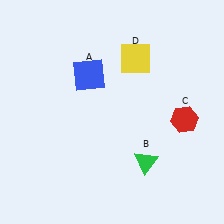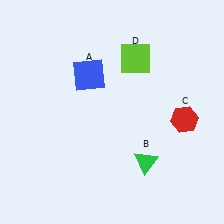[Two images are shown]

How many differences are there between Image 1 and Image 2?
There is 1 difference between the two images.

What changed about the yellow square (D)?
In Image 1, D is yellow. In Image 2, it changed to lime.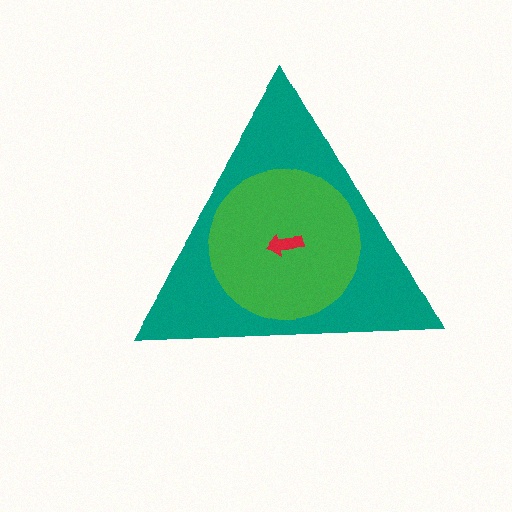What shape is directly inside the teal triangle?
The green circle.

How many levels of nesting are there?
3.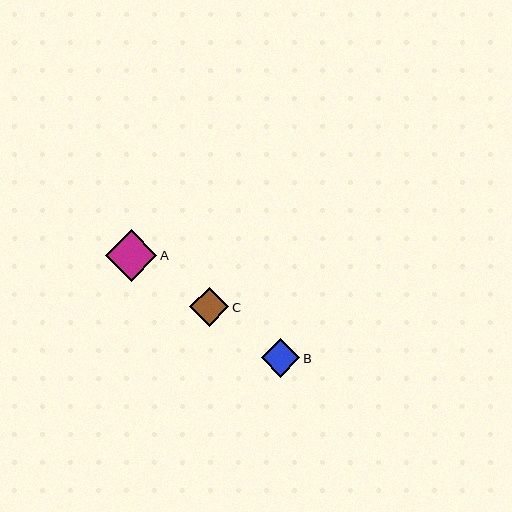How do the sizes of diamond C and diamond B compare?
Diamond C and diamond B are approximately the same size.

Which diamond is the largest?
Diamond A is the largest with a size of approximately 51 pixels.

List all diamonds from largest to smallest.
From largest to smallest: A, C, B.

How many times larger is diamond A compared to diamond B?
Diamond A is approximately 1.3 times the size of diamond B.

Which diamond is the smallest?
Diamond B is the smallest with a size of approximately 38 pixels.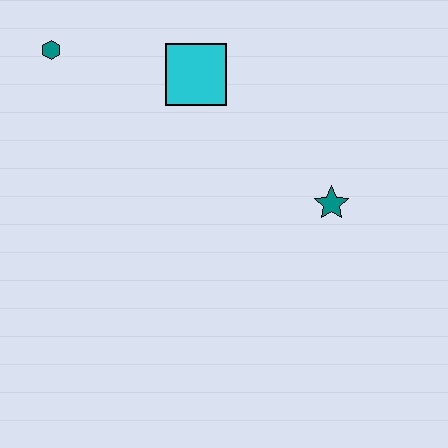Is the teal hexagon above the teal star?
Yes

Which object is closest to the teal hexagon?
The cyan square is closest to the teal hexagon.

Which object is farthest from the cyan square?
The teal star is farthest from the cyan square.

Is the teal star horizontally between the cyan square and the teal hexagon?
No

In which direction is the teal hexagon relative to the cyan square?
The teal hexagon is to the left of the cyan square.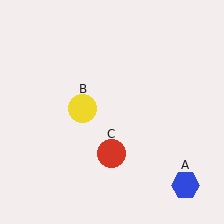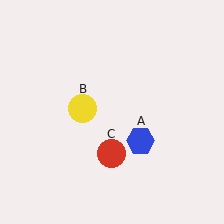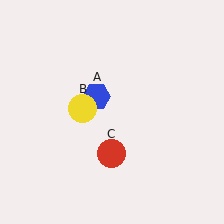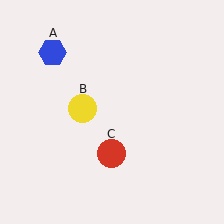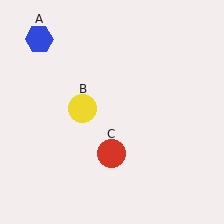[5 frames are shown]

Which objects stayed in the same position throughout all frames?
Yellow circle (object B) and red circle (object C) remained stationary.